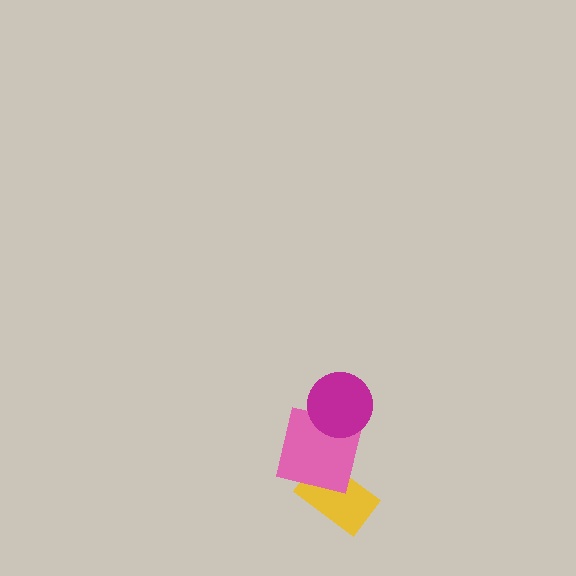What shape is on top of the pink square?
The magenta circle is on top of the pink square.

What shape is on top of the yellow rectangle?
The pink square is on top of the yellow rectangle.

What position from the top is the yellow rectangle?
The yellow rectangle is 3rd from the top.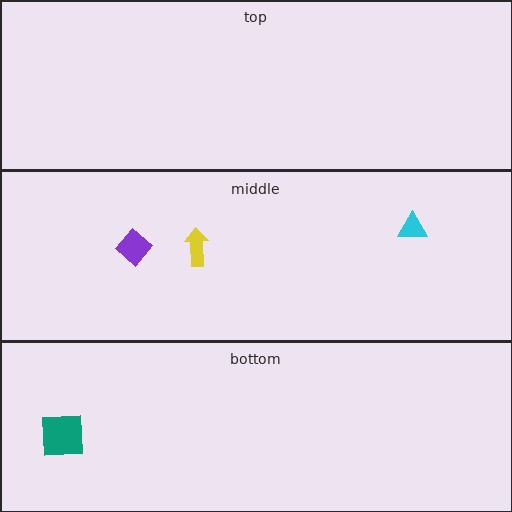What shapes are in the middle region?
The cyan triangle, the yellow arrow, the purple diamond.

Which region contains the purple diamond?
The middle region.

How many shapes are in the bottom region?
1.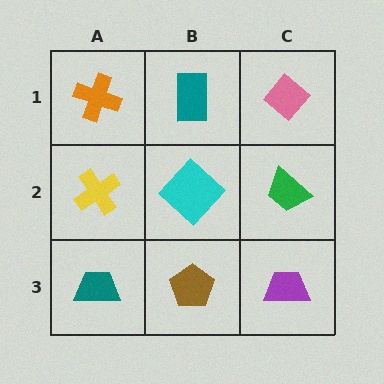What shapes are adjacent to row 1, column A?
A yellow cross (row 2, column A), a teal rectangle (row 1, column B).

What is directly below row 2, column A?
A teal trapezoid.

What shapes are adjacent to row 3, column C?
A green trapezoid (row 2, column C), a brown pentagon (row 3, column B).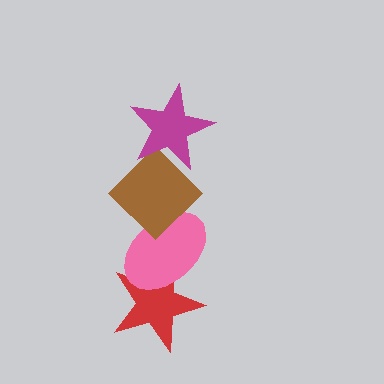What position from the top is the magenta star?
The magenta star is 1st from the top.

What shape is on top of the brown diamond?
The magenta star is on top of the brown diamond.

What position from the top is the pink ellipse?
The pink ellipse is 3rd from the top.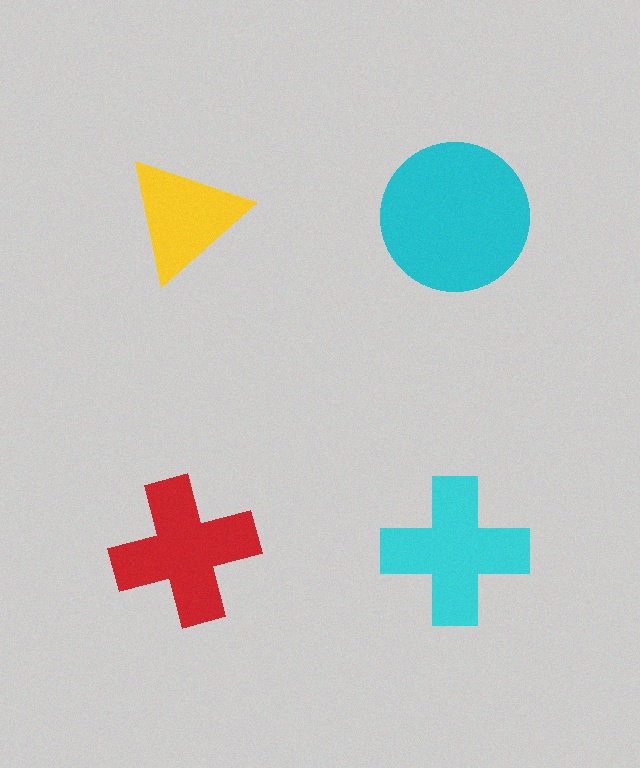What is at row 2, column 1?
A red cross.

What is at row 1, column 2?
A cyan circle.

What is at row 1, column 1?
A yellow triangle.